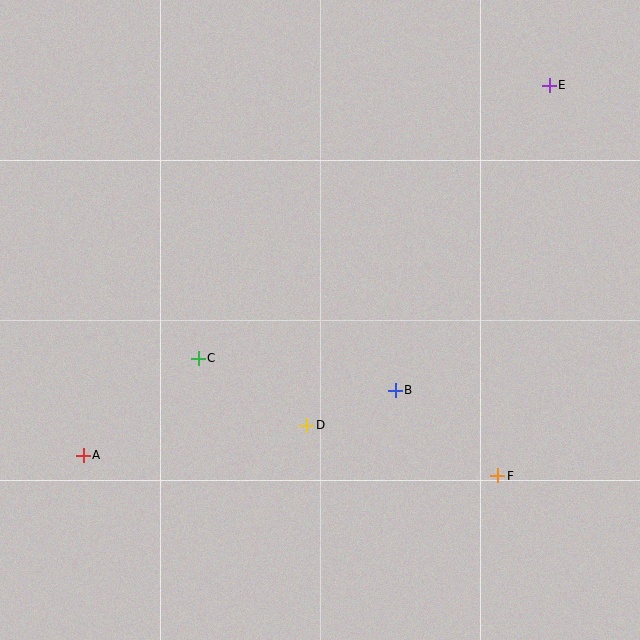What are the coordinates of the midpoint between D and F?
The midpoint between D and F is at (402, 451).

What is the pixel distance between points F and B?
The distance between F and B is 134 pixels.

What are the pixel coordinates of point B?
Point B is at (395, 390).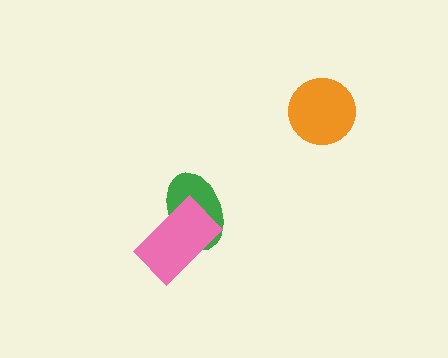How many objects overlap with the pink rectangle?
1 object overlaps with the pink rectangle.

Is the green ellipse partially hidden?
Yes, it is partially covered by another shape.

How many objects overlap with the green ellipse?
1 object overlaps with the green ellipse.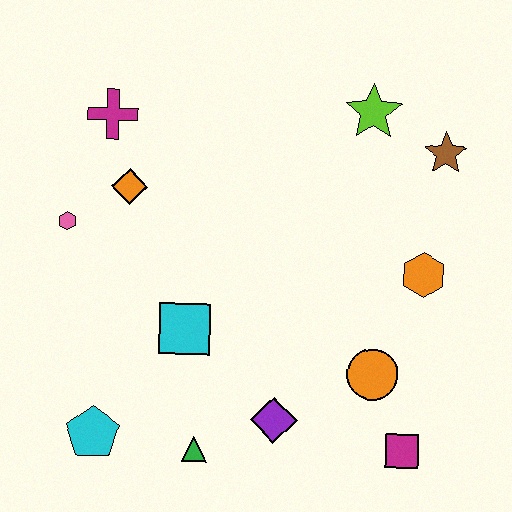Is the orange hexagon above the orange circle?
Yes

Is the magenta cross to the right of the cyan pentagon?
Yes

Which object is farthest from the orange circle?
The magenta cross is farthest from the orange circle.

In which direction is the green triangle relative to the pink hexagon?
The green triangle is below the pink hexagon.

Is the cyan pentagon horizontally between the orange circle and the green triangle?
No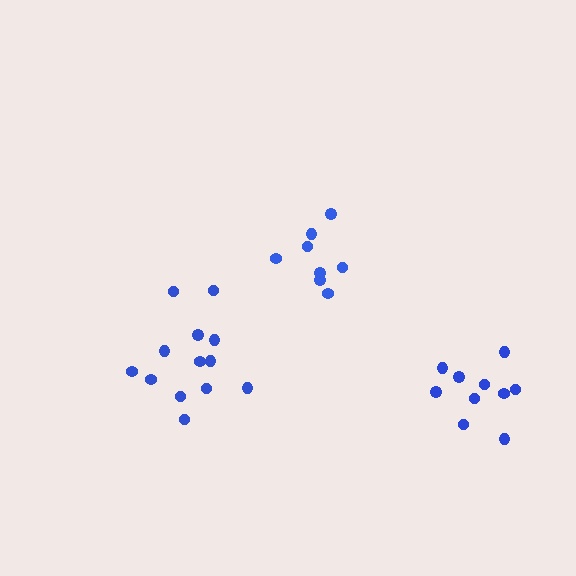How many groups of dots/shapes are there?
There are 3 groups.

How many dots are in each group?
Group 1: 13 dots, Group 2: 10 dots, Group 3: 8 dots (31 total).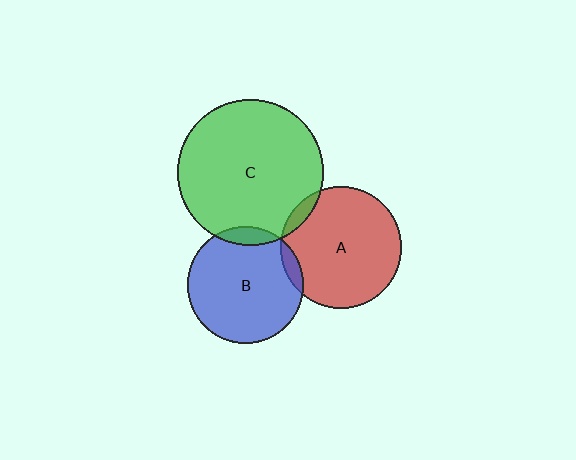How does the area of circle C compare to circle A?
Approximately 1.4 times.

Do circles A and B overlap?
Yes.